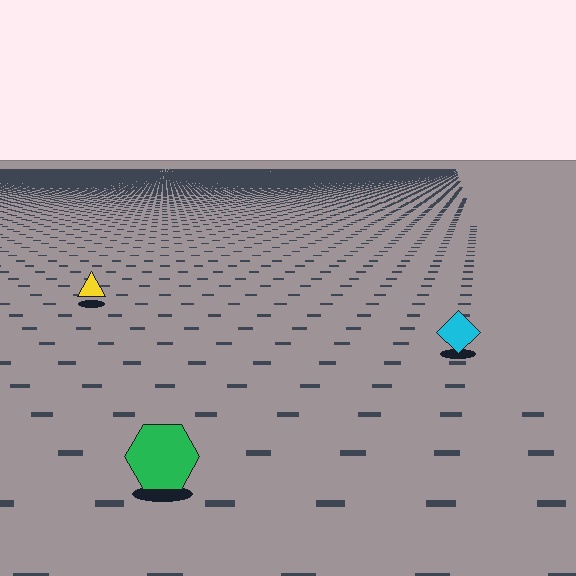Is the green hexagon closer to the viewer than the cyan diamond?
Yes. The green hexagon is closer — you can tell from the texture gradient: the ground texture is coarser near it.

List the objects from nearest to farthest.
From nearest to farthest: the green hexagon, the cyan diamond, the yellow triangle.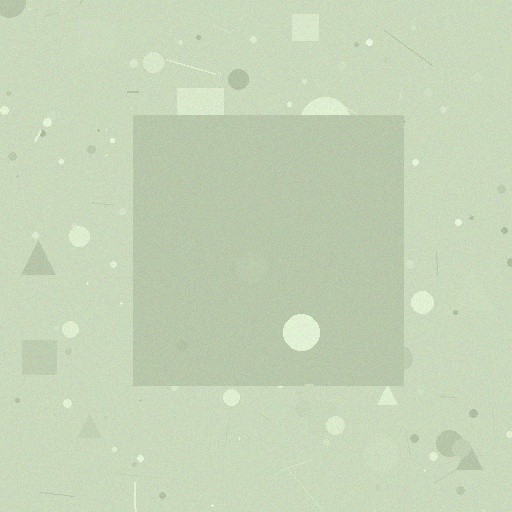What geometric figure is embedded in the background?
A square is embedded in the background.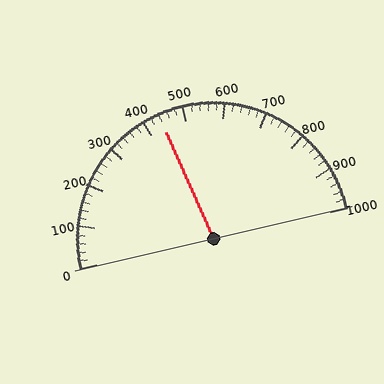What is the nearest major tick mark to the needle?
The nearest major tick mark is 400.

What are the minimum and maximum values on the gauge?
The gauge ranges from 0 to 1000.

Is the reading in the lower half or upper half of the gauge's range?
The reading is in the lower half of the range (0 to 1000).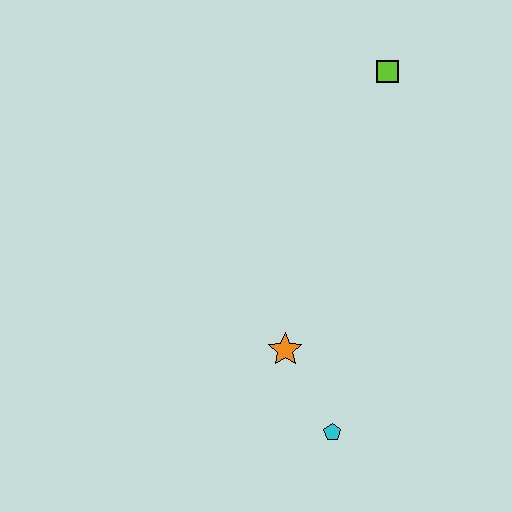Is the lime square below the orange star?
No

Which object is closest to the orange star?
The cyan pentagon is closest to the orange star.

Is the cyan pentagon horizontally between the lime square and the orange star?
Yes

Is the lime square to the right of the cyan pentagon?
Yes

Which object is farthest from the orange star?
The lime square is farthest from the orange star.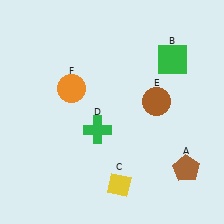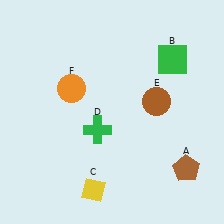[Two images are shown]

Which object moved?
The yellow diamond (C) moved left.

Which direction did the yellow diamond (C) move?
The yellow diamond (C) moved left.